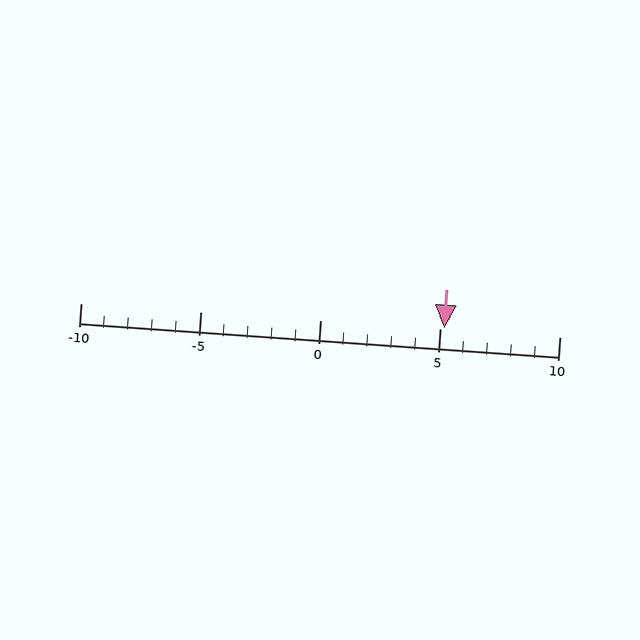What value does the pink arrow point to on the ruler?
The pink arrow points to approximately 5.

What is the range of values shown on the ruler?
The ruler shows values from -10 to 10.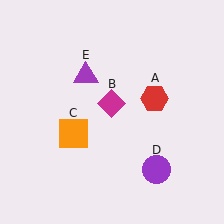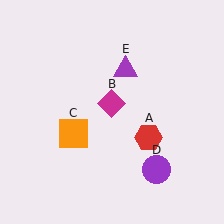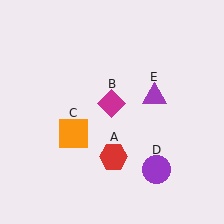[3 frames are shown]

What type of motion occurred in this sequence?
The red hexagon (object A), purple triangle (object E) rotated clockwise around the center of the scene.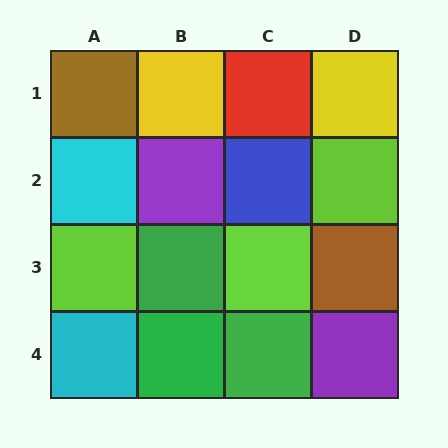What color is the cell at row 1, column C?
Red.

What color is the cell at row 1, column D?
Yellow.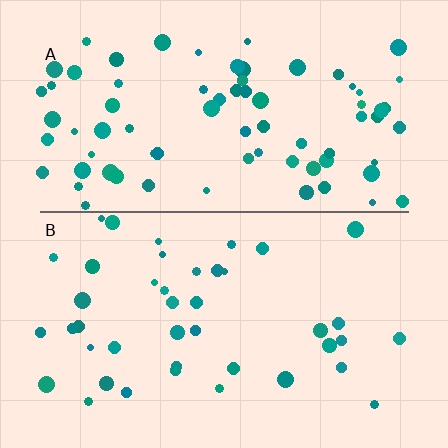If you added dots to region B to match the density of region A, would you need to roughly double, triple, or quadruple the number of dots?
Approximately double.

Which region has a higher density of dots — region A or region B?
A (the top).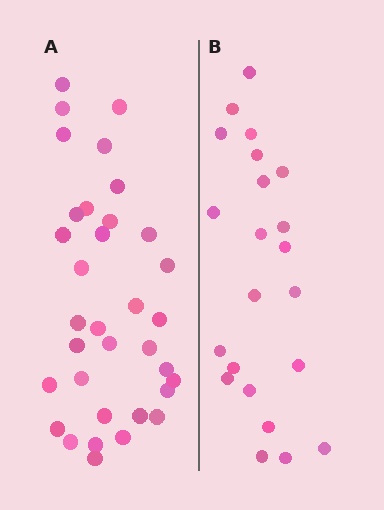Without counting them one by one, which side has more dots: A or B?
Region A (the left region) has more dots.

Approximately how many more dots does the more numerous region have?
Region A has roughly 12 or so more dots than region B.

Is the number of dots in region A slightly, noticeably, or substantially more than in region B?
Region A has substantially more. The ratio is roughly 1.5 to 1.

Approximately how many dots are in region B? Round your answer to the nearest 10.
About 20 dots. (The exact count is 22, which rounds to 20.)